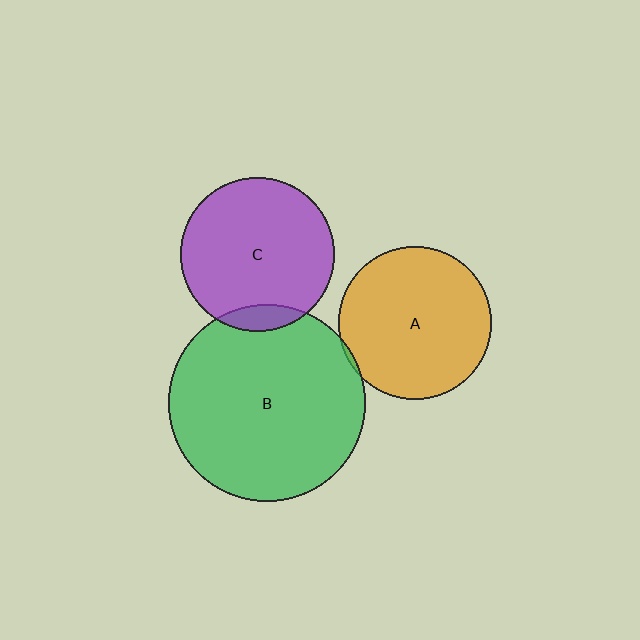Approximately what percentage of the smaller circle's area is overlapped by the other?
Approximately 10%.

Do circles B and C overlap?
Yes.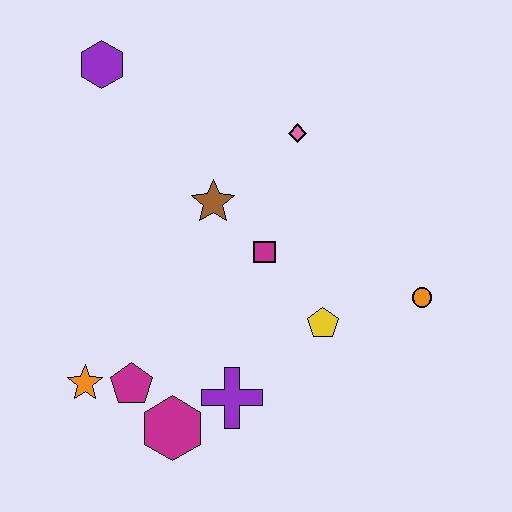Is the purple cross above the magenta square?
No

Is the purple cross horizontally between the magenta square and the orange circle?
No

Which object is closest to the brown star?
The magenta square is closest to the brown star.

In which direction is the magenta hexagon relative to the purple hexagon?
The magenta hexagon is below the purple hexagon.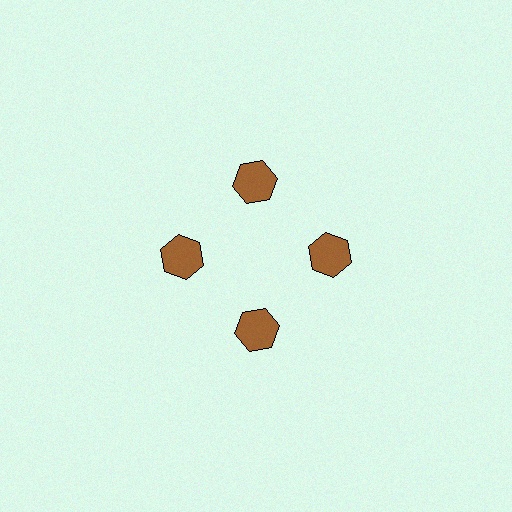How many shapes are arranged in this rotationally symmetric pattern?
There are 4 shapes, arranged in 4 groups of 1.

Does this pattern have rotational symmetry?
Yes, this pattern has 4-fold rotational symmetry. It looks the same after rotating 90 degrees around the center.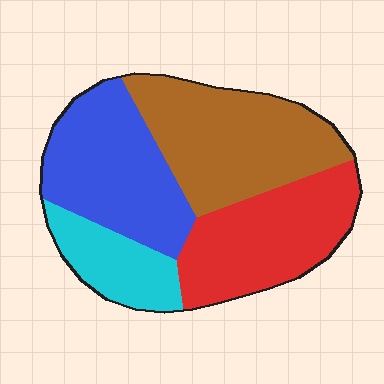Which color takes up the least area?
Cyan, at roughly 15%.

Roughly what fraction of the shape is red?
Red takes up about one quarter (1/4) of the shape.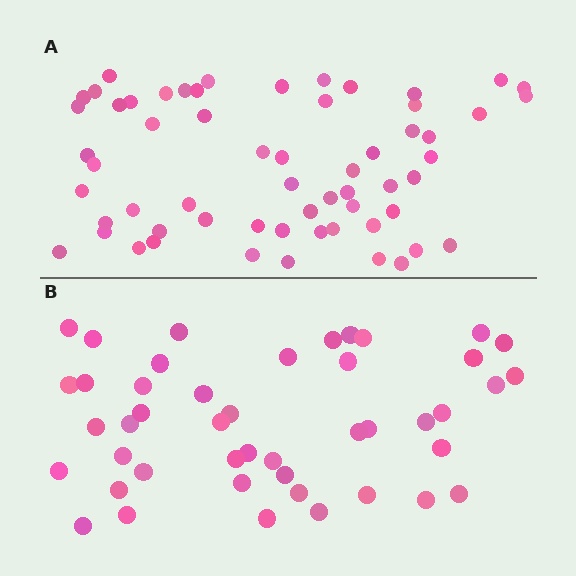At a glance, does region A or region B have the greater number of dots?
Region A (the top region) has more dots.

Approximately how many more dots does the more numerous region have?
Region A has approximately 15 more dots than region B.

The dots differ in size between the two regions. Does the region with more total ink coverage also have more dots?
No. Region B has more total ink coverage because its dots are larger, but region A actually contains more individual dots. Total area can be misleading — the number of items is what matters here.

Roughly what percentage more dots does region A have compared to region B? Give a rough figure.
About 35% more.